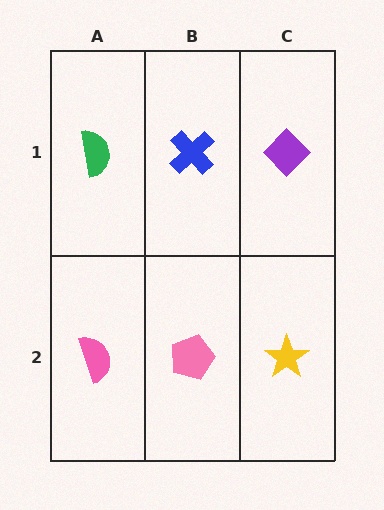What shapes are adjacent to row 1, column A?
A pink semicircle (row 2, column A), a blue cross (row 1, column B).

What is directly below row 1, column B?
A pink pentagon.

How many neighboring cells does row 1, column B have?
3.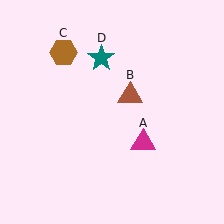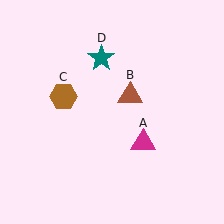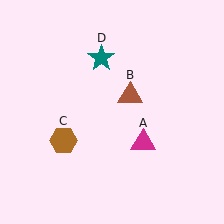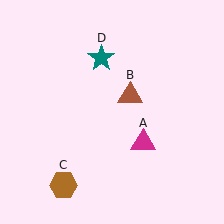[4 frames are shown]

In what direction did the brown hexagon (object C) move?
The brown hexagon (object C) moved down.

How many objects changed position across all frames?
1 object changed position: brown hexagon (object C).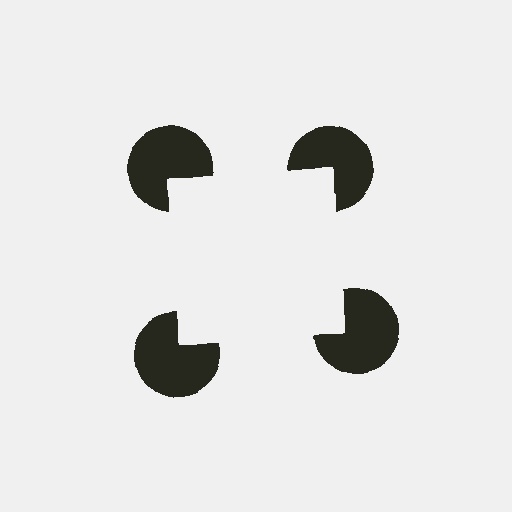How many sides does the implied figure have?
4 sides.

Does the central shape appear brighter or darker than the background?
It typically appears slightly brighter than the background, even though no actual brightness change is drawn.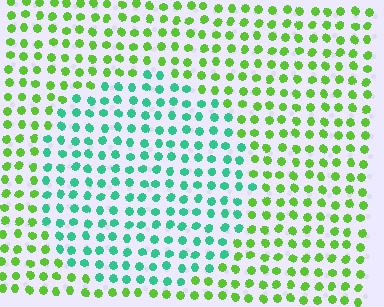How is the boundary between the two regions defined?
The boundary is defined purely by a slight shift in hue (about 53 degrees). Spacing, size, and orientation are identical on both sides.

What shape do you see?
I see a circle.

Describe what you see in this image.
The image is filled with small lime elements in a uniform arrangement. A circle-shaped region is visible where the elements are tinted to a slightly different hue, forming a subtle color boundary.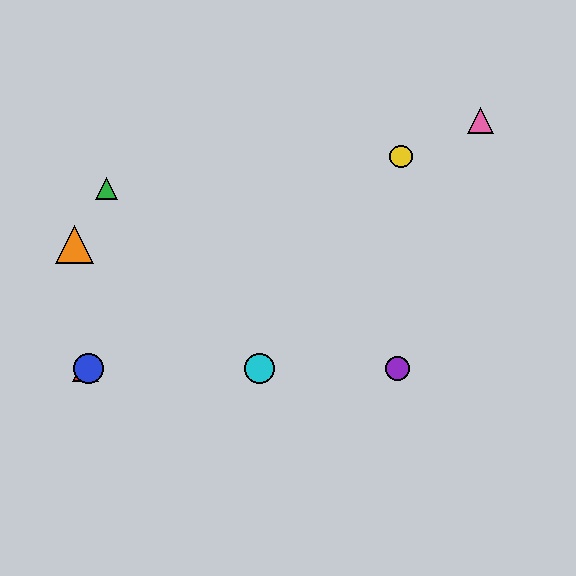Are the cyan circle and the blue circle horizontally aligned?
Yes, both are at y≈368.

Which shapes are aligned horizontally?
The red triangle, the blue circle, the purple circle, the cyan circle are aligned horizontally.